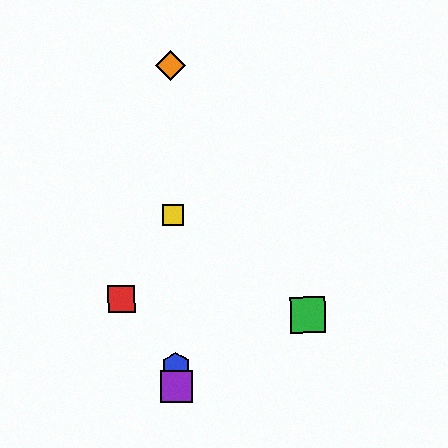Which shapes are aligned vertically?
The blue hexagon, the yellow square, the purple square, the orange diamond are aligned vertically.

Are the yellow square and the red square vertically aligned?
No, the yellow square is at x≈173 and the red square is at x≈121.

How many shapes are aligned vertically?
4 shapes (the blue hexagon, the yellow square, the purple square, the orange diamond) are aligned vertically.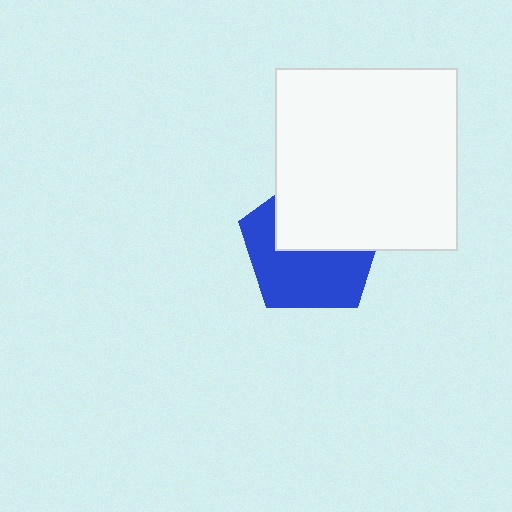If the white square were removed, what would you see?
You would see the complete blue pentagon.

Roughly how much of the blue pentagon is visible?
About half of it is visible (roughly 54%).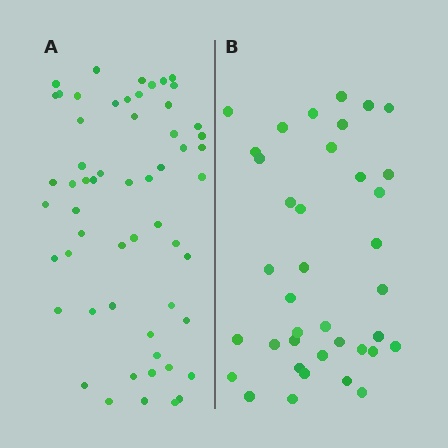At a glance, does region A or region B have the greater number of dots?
Region A (the left region) has more dots.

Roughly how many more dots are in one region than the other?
Region A has approximately 20 more dots than region B.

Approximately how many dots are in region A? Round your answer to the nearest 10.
About 60 dots. (The exact count is 57, which rounds to 60.)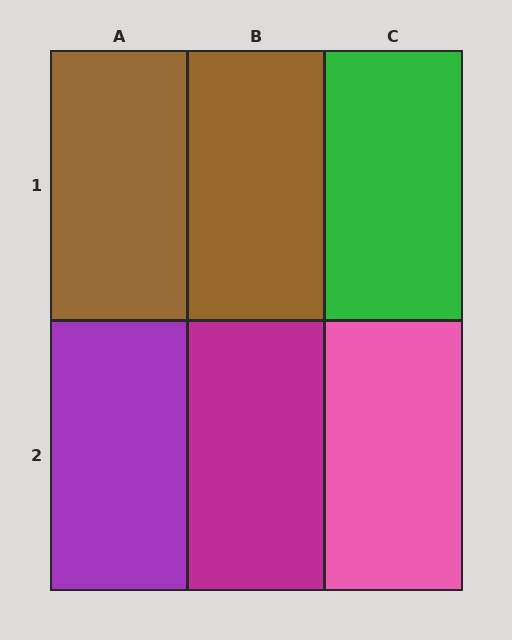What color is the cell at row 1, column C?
Green.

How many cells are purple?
1 cell is purple.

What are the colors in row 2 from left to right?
Purple, magenta, pink.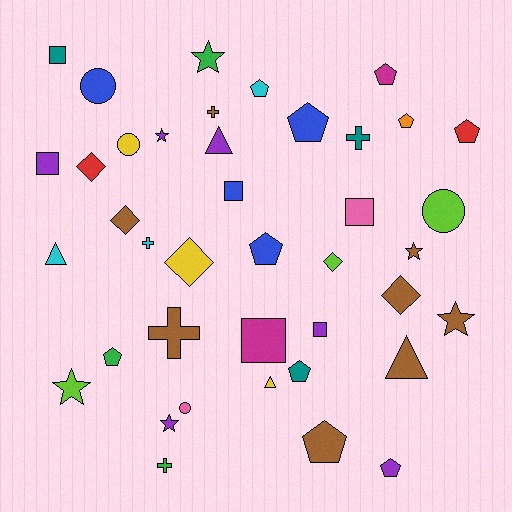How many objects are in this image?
There are 40 objects.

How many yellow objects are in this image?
There are 3 yellow objects.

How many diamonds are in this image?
There are 5 diamonds.